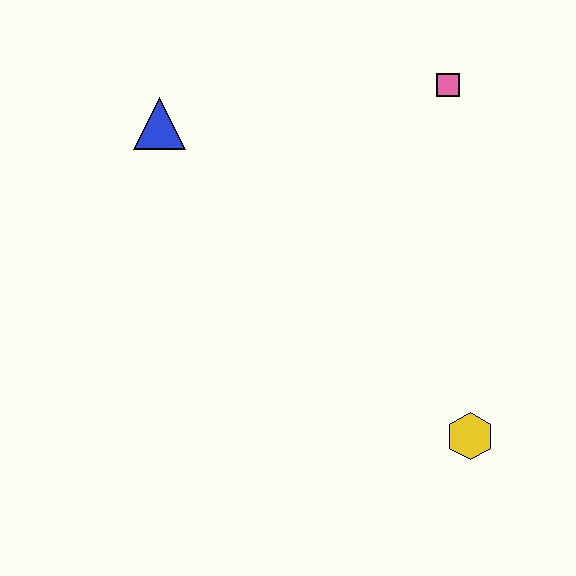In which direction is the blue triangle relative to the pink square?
The blue triangle is to the left of the pink square.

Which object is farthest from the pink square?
The yellow hexagon is farthest from the pink square.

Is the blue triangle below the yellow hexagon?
No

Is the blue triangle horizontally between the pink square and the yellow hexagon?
No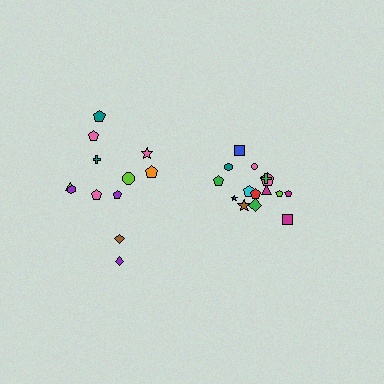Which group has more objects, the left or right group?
The right group.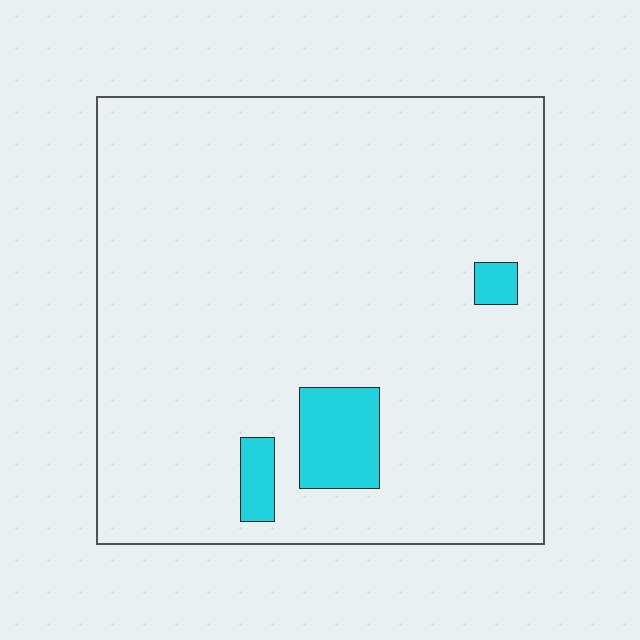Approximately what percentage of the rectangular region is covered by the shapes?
Approximately 5%.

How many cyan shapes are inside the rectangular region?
3.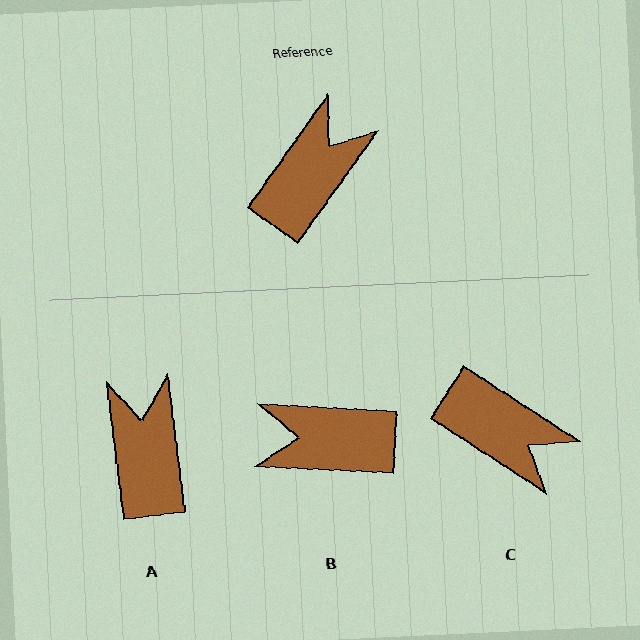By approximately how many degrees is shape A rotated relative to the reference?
Approximately 42 degrees counter-clockwise.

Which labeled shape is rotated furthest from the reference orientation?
B, about 122 degrees away.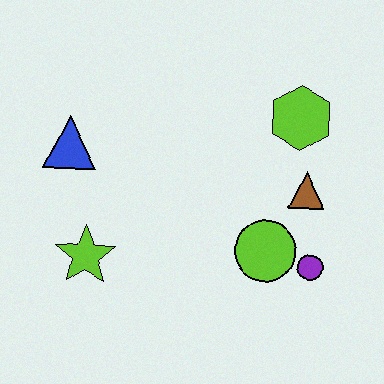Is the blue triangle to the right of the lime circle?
No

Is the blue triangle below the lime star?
No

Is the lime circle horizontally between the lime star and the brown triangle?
Yes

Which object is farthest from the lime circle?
The blue triangle is farthest from the lime circle.